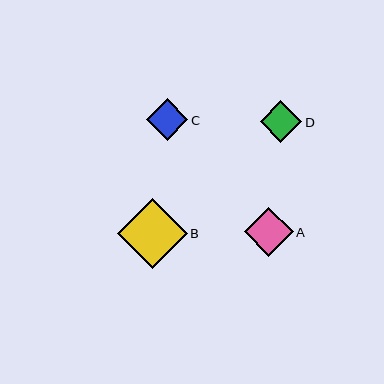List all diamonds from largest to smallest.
From largest to smallest: B, A, C, D.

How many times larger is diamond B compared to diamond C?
Diamond B is approximately 1.7 times the size of diamond C.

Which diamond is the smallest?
Diamond D is the smallest with a size of approximately 41 pixels.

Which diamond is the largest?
Diamond B is the largest with a size of approximately 70 pixels.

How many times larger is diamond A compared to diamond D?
Diamond A is approximately 1.2 times the size of diamond D.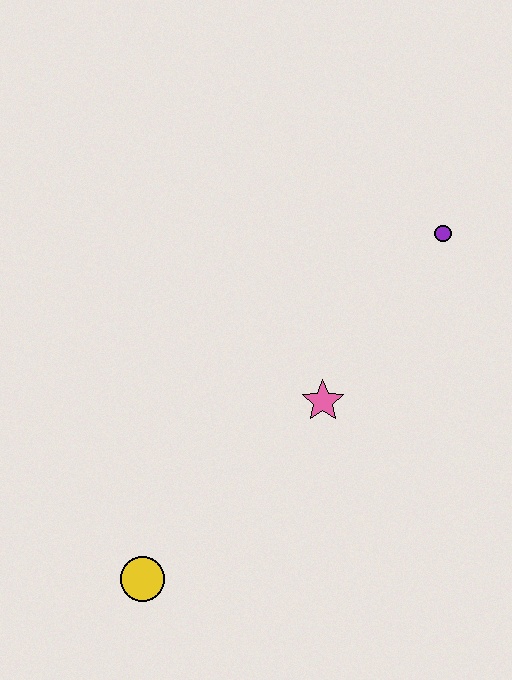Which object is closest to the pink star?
The purple circle is closest to the pink star.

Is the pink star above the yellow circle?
Yes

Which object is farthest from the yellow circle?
The purple circle is farthest from the yellow circle.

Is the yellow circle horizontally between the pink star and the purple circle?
No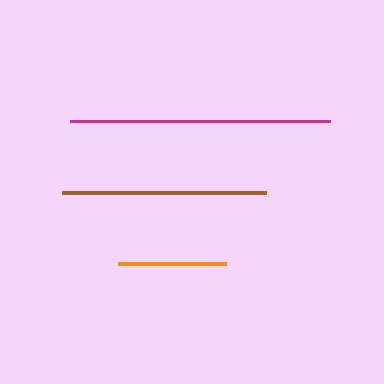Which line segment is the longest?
The magenta line is the longest at approximately 259 pixels.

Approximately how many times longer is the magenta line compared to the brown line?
The magenta line is approximately 1.3 times the length of the brown line.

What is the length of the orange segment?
The orange segment is approximately 108 pixels long.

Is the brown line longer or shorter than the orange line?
The brown line is longer than the orange line.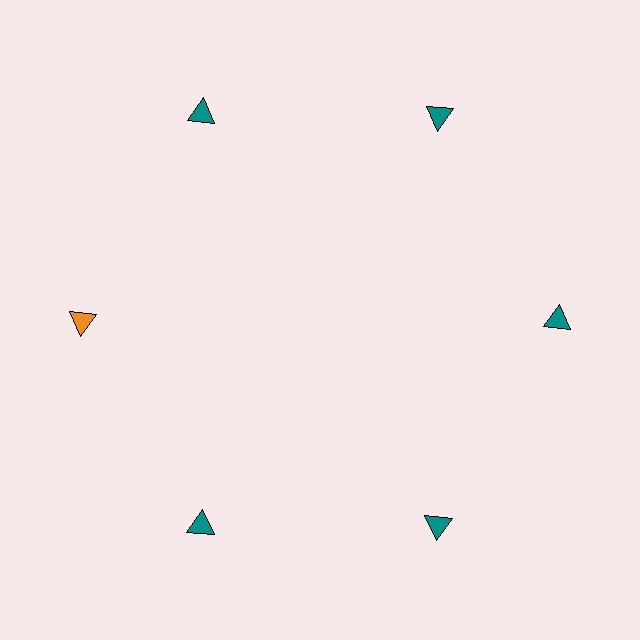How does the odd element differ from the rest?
It has a different color: orange instead of teal.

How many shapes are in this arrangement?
There are 6 shapes arranged in a ring pattern.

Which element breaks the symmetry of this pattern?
The orange triangle at roughly the 9 o'clock position breaks the symmetry. All other shapes are teal triangles.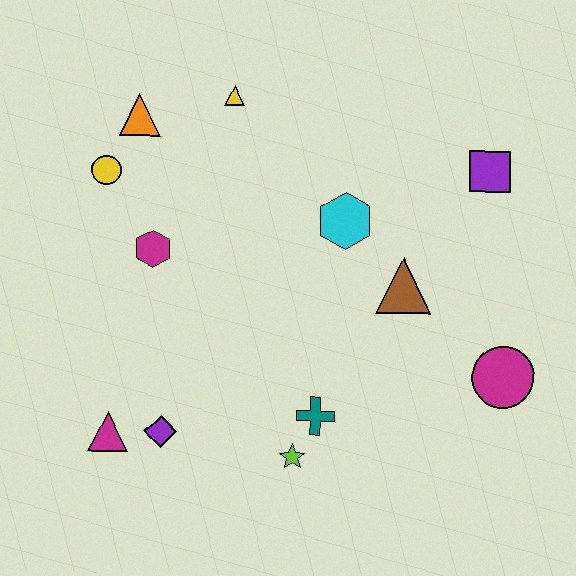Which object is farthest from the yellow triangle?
The magenta circle is farthest from the yellow triangle.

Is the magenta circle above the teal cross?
Yes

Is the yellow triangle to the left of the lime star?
Yes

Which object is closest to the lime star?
The teal cross is closest to the lime star.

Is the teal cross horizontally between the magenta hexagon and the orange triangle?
No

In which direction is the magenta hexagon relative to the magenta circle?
The magenta hexagon is to the left of the magenta circle.